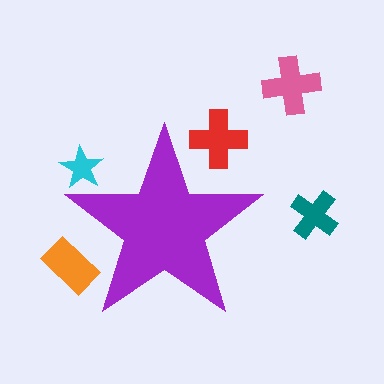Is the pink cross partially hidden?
No, the pink cross is fully visible.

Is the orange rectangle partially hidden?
Yes, the orange rectangle is partially hidden behind the purple star.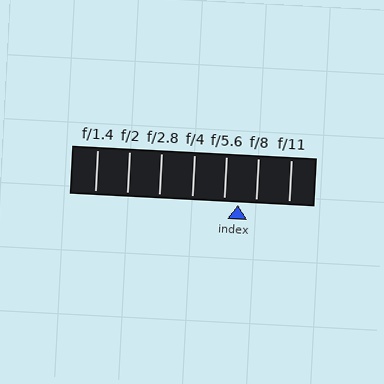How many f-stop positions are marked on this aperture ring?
There are 7 f-stop positions marked.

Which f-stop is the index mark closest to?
The index mark is closest to f/5.6.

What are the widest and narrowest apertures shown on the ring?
The widest aperture shown is f/1.4 and the narrowest is f/11.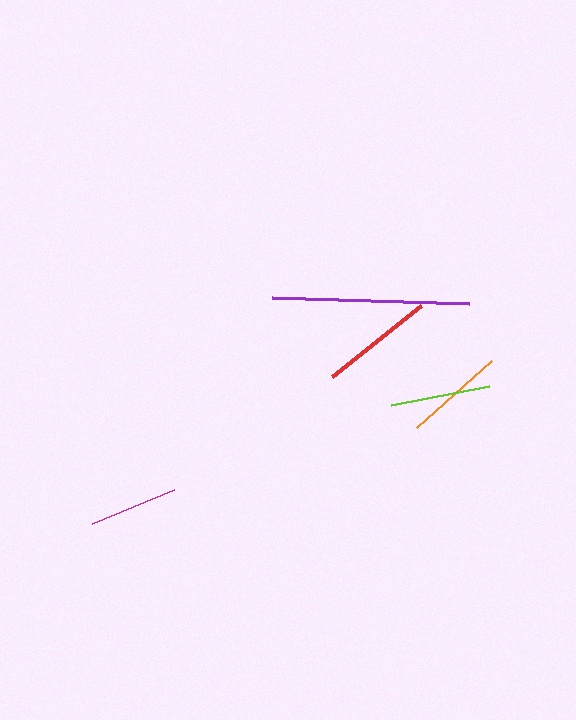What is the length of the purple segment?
The purple segment is approximately 197 pixels long.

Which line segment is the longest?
The purple line is the longest at approximately 197 pixels.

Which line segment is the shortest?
The magenta line is the shortest at approximately 89 pixels.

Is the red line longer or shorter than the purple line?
The purple line is longer than the red line.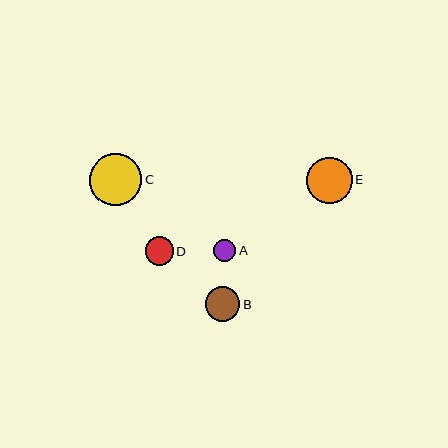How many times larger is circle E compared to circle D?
Circle E is approximately 1.6 times the size of circle D.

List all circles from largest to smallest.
From largest to smallest: C, E, B, D, A.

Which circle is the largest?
Circle C is the largest with a size of approximately 52 pixels.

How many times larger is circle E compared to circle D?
Circle E is approximately 1.6 times the size of circle D.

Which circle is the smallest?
Circle A is the smallest with a size of approximately 22 pixels.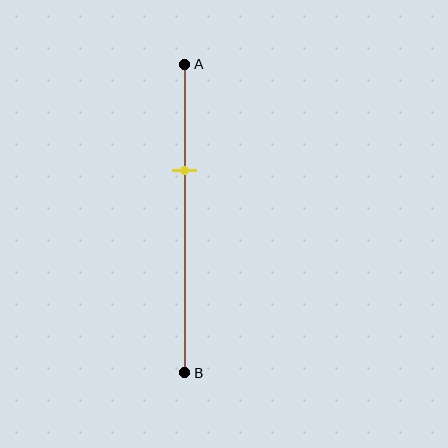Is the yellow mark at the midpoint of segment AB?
No, the mark is at about 35% from A, not at the 50% midpoint.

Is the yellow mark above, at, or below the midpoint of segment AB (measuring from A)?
The yellow mark is above the midpoint of segment AB.